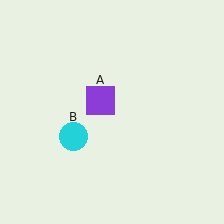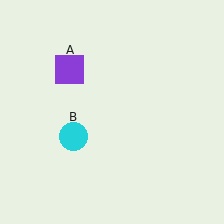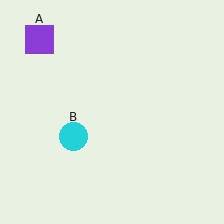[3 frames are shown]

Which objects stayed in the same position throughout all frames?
Cyan circle (object B) remained stationary.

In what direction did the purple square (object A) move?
The purple square (object A) moved up and to the left.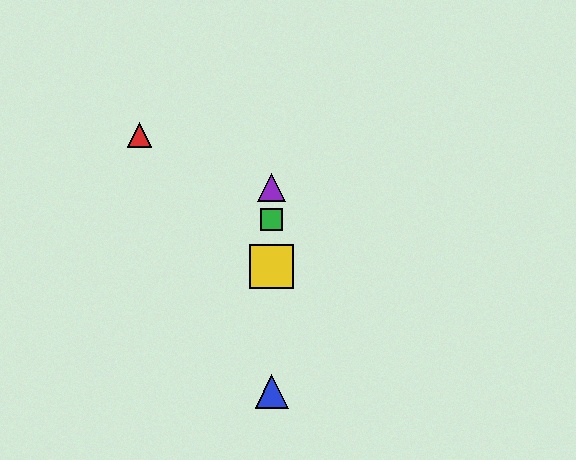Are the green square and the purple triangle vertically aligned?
Yes, both are at x≈272.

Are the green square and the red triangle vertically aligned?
No, the green square is at x≈272 and the red triangle is at x≈139.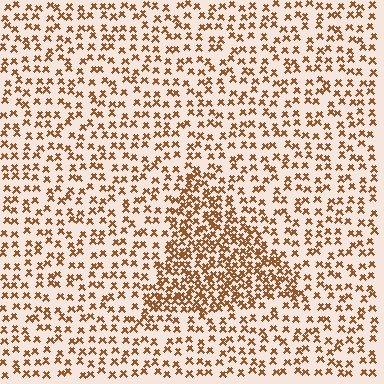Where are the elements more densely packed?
The elements are more densely packed inside the triangle boundary.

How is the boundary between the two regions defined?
The boundary is defined by a change in element density (approximately 2.1x ratio). All elements are the same color, size, and shape.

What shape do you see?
I see a triangle.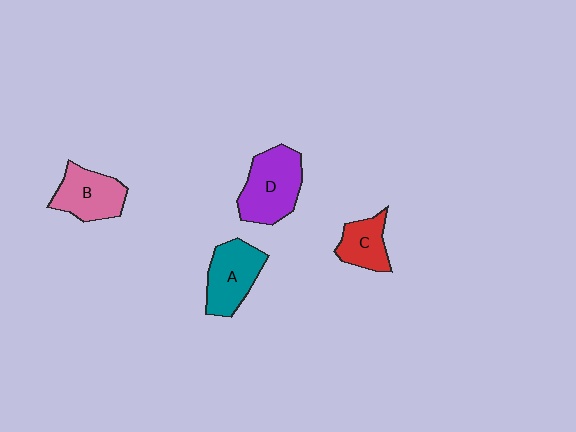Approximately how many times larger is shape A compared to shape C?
Approximately 1.4 times.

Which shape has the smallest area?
Shape C (red).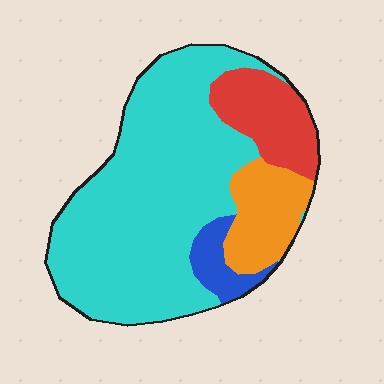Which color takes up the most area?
Cyan, at roughly 65%.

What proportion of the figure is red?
Red covers around 15% of the figure.